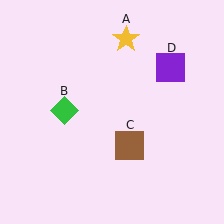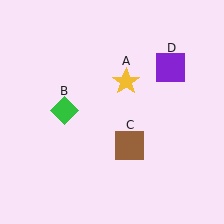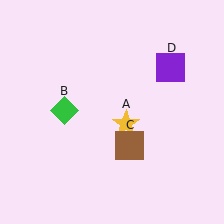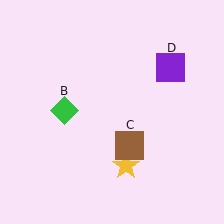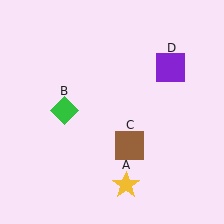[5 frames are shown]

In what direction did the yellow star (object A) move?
The yellow star (object A) moved down.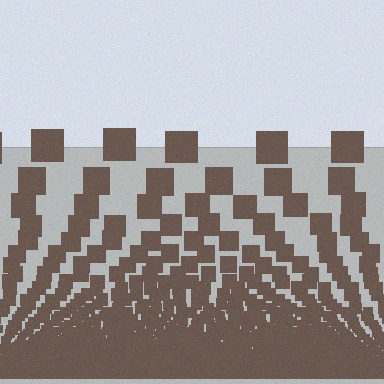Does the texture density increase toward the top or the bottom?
Density increases toward the bottom.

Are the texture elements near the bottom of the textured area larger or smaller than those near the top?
Smaller. The gradient is inverted — elements near the bottom are smaller and denser.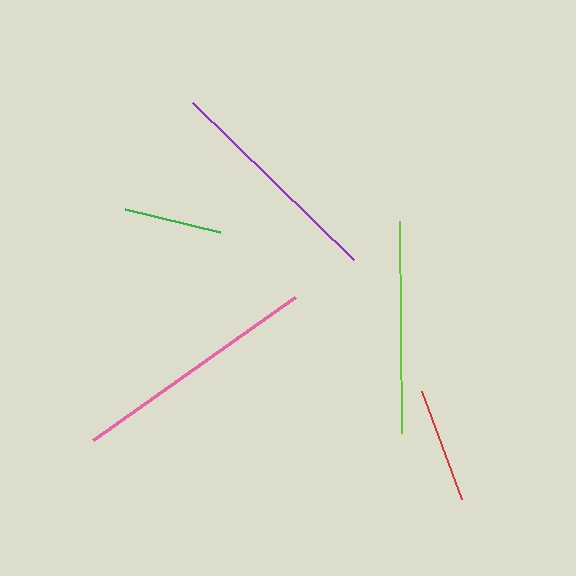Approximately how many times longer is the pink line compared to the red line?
The pink line is approximately 2.2 times the length of the red line.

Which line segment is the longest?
The pink line is the longest at approximately 248 pixels.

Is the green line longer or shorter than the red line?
The red line is longer than the green line.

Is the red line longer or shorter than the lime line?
The lime line is longer than the red line.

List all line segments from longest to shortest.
From longest to shortest: pink, purple, lime, red, green.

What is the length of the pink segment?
The pink segment is approximately 248 pixels long.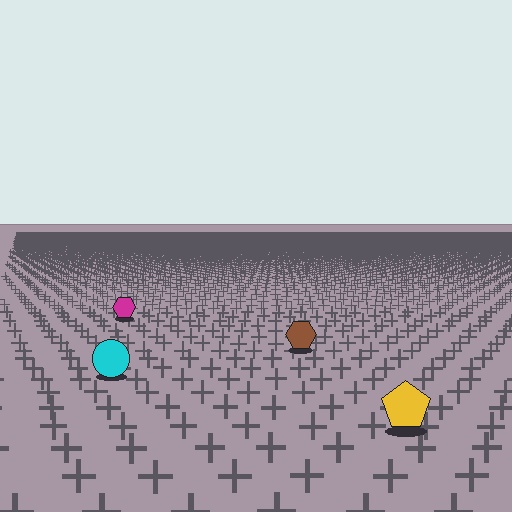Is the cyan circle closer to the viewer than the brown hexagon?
Yes. The cyan circle is closer — you can tell from the texture gradient: the ground texture is coarser near it.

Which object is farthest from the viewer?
The magenta hexagon is farthest from the viewer. It appears smaller and the ground texture around it is denser.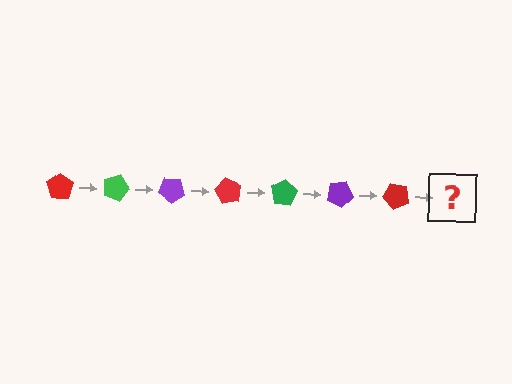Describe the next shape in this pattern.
It should be a green pentagon, rotated 140 degrees from the start.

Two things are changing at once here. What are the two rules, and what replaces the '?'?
The two rules are that it rotates 20 degrees each step and the color cycles through red, green, and purple. The '?' should be a green pentagon, rotated 140 degrees from the start.